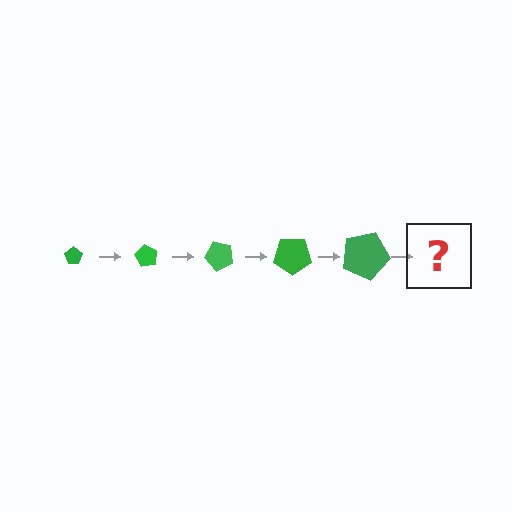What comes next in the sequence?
The next element should be a pentagon, larger than the previous one and rotated 300 degrees from the start.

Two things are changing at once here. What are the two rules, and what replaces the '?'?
The two rules are that the pentagon grows larger each step and it rotates 60 degrees each step. The '?' should be a pentagon, larger than the previous one and rotated 300 degrees from the start.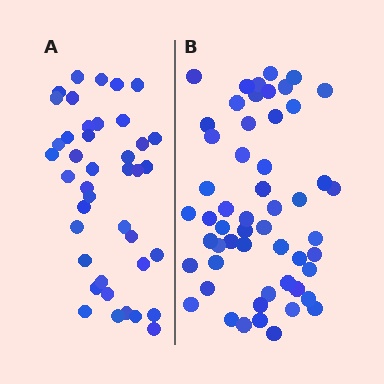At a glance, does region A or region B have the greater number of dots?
Region B (the right region) has more dots.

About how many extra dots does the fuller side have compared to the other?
Region B has approximately 15 more dots than region A.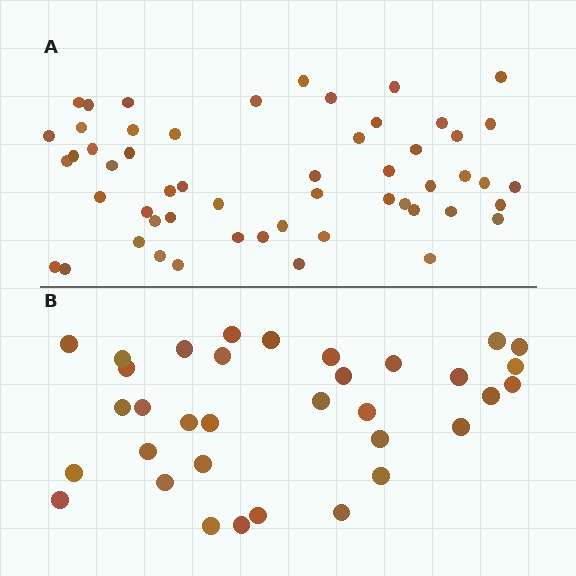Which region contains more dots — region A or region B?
Region A (the top region) has more dots.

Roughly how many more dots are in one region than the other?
Region A has approximately 20 more dots than region B.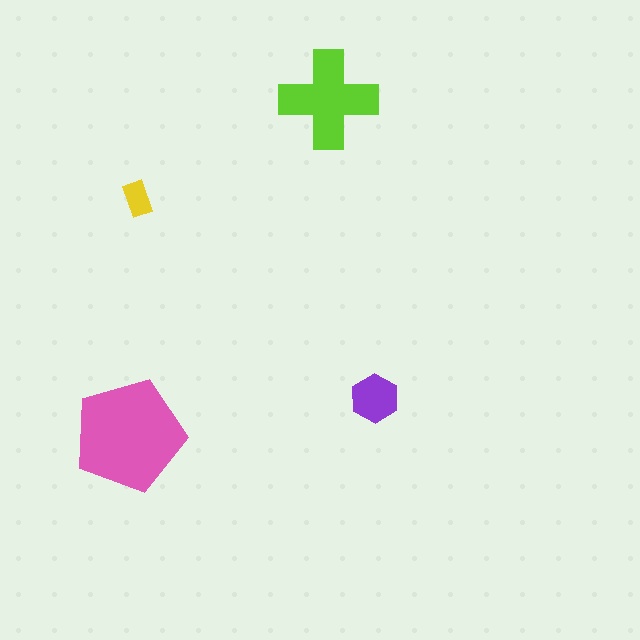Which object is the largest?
The pink pentagon.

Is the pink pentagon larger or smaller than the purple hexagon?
Larger.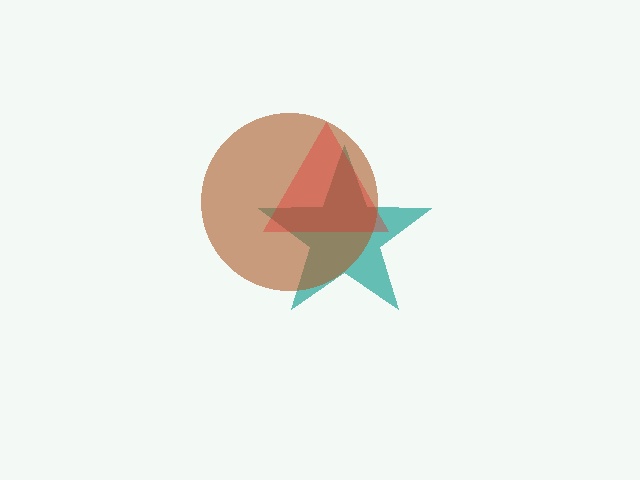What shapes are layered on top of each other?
The layered shapes are: a teal star, a brown circle, a red triangle.